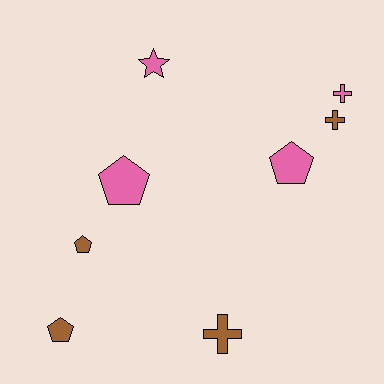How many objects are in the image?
There are 8 objects.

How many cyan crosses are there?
There are no cyan crosses.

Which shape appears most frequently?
Pentagon, with 4 objects.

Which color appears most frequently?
Pink, with 4 objects.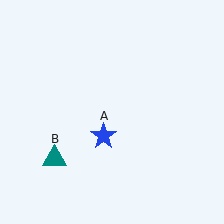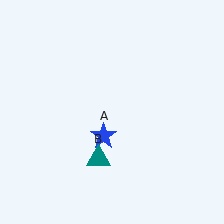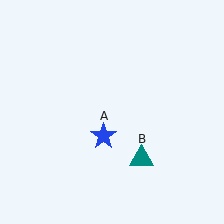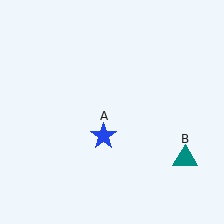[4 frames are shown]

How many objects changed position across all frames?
1 object changed position: teal triangle (object B).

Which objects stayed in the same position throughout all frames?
Blue star (object A) remained stationary.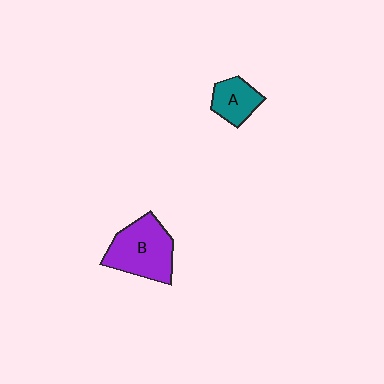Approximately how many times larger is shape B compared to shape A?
Approximately 1.9 times.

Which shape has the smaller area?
Shape A (teal).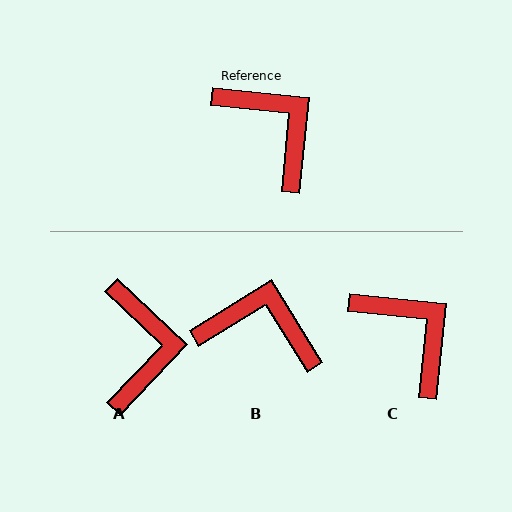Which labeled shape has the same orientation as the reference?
C.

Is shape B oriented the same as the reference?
No, it is off by about 37 degrees.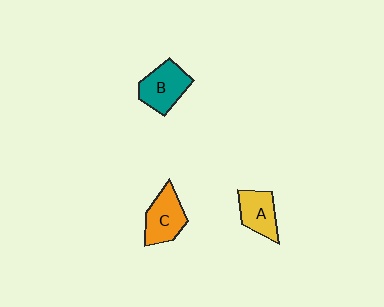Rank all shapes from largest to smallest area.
From largest to smallest: B (teal), C (orange), A (yellow).